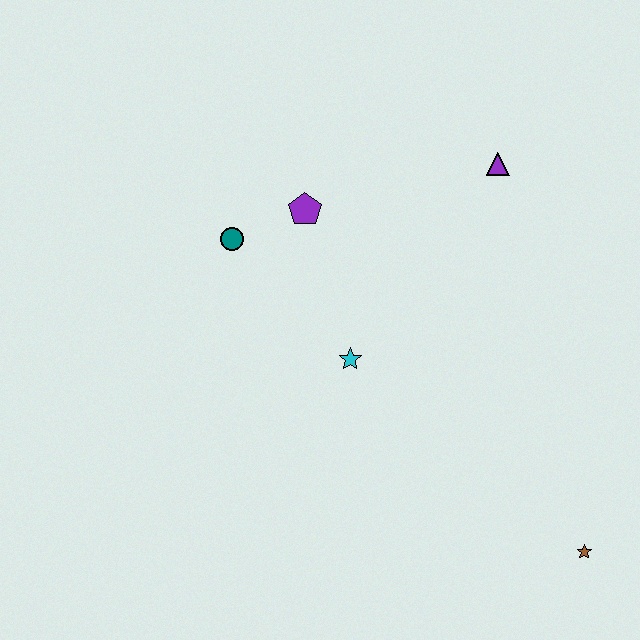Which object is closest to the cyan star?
The purple pentagon is closest to the cyan star.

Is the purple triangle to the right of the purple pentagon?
Yes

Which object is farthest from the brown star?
The teal circle is farthest from the brown star.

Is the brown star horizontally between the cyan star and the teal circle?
No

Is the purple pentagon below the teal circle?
No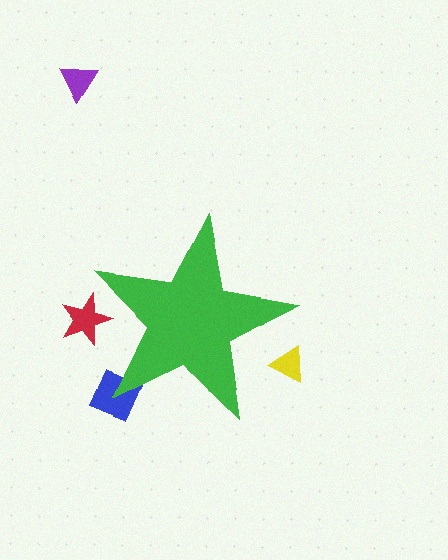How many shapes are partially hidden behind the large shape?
3 shapes are partially hidden.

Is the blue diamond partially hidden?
Yes, the blue diamond is partially hidden behind the green star.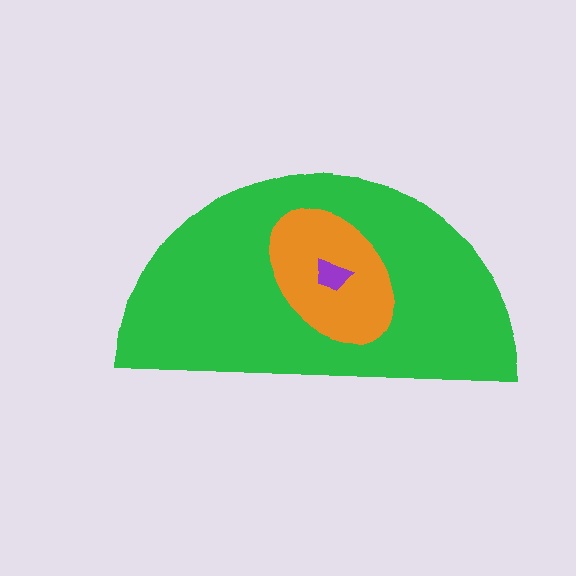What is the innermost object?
The purple trapezoid.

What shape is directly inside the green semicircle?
The orange ellipse.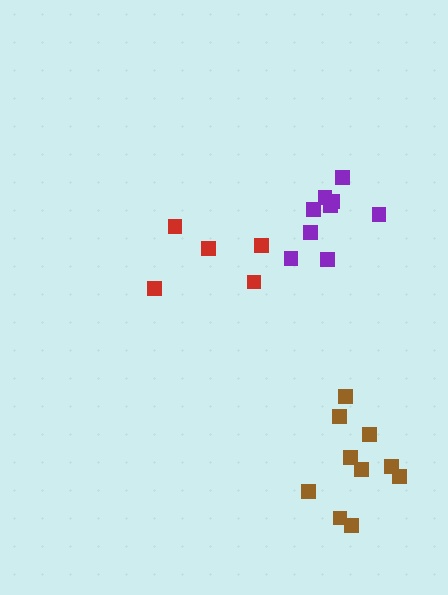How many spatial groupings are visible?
There are 3 spatial groupings.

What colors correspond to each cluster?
The clusters are colored: brown, purple, red.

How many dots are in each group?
Group 1: 10 dots, Group 2: 9 dots, Group 3: 5 dots (24 total).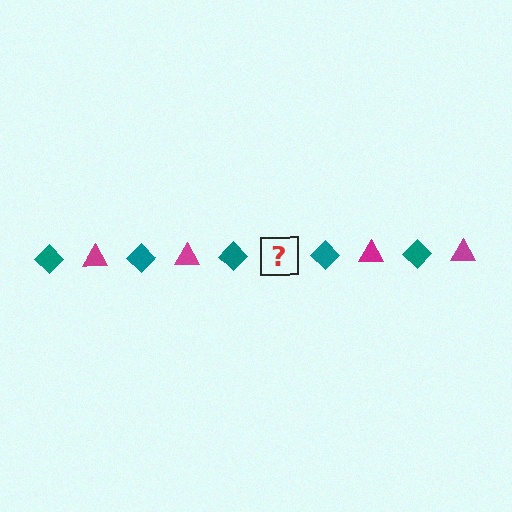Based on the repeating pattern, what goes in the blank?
The blank should be a magenta triangle.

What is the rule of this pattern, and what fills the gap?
The rule is that the pattern alternates between teal diamond and magenta triangle. The gap should be filled with a magenta triangle.